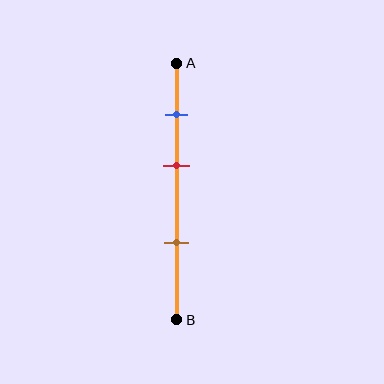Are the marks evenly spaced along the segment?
Yes, the marks are approximately evenly spaced.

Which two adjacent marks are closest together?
The blue and red marks are the closest adjacent pair.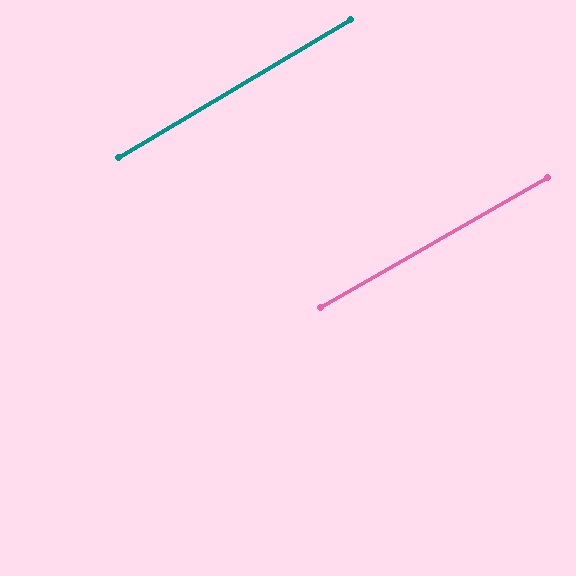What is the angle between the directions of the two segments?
Approximately 1 degree.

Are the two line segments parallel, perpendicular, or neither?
Parallel — their directions differ by only 1.0°.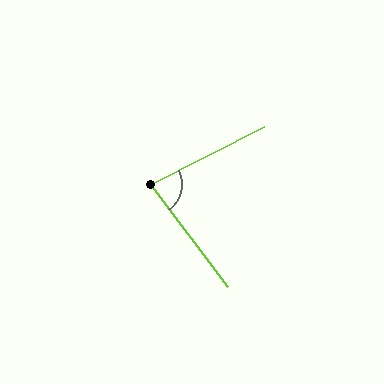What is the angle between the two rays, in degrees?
Approximately 80 degrees.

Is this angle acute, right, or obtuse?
It is acute.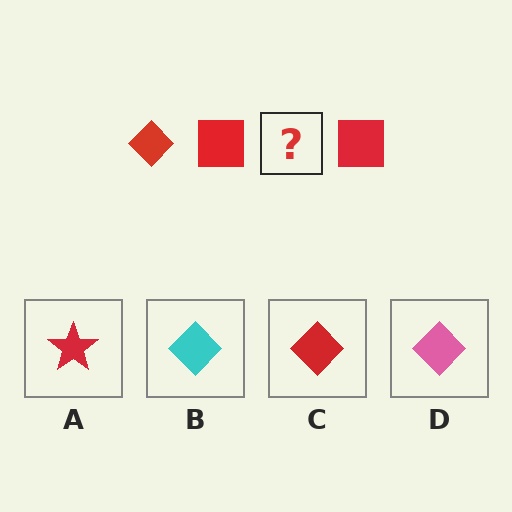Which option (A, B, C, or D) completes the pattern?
C.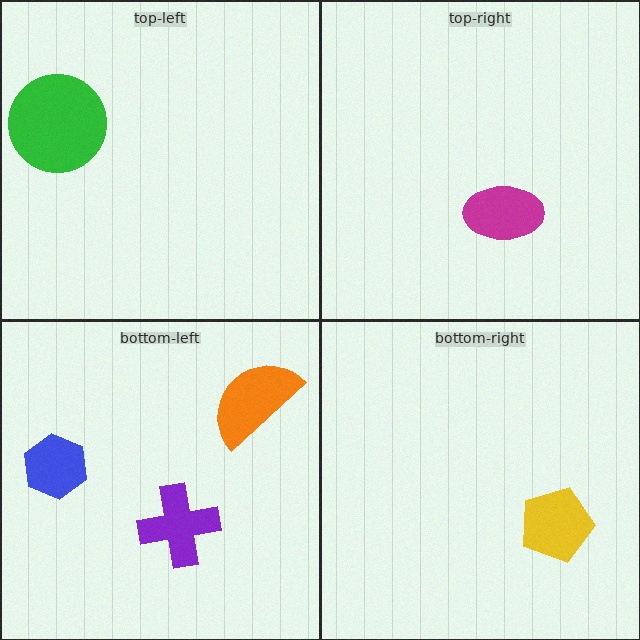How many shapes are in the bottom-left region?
3.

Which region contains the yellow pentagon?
The bottom-right region.